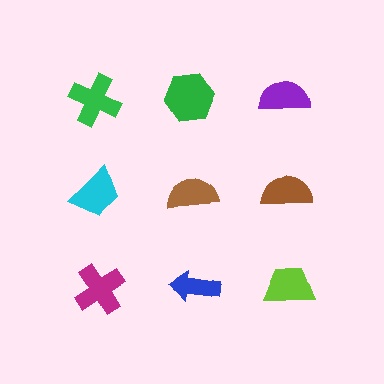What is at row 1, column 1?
A green cross.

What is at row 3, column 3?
A lime trapezoid.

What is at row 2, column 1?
A cyan trapezoid.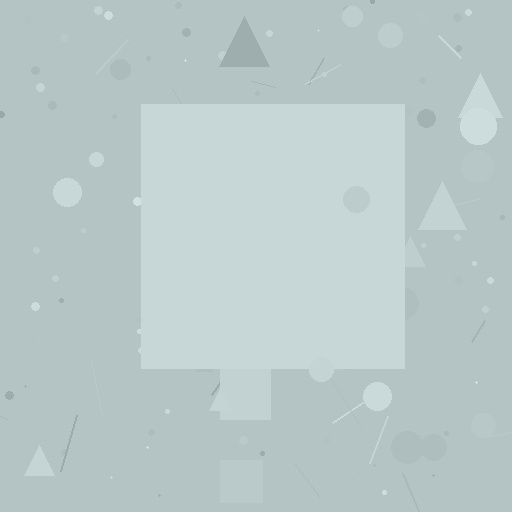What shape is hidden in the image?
A square is hidden in the image.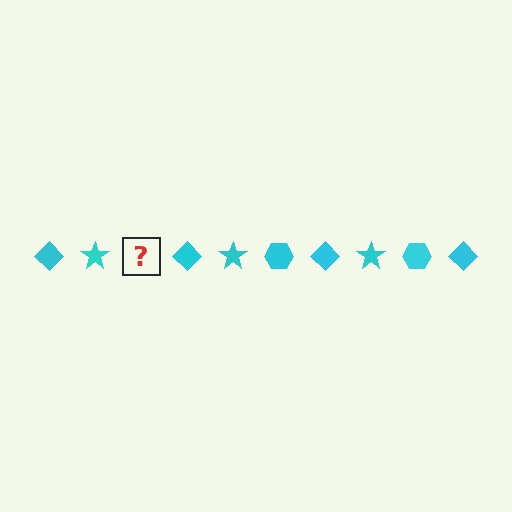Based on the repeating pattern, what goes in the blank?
The blank should be a cyan hexagon.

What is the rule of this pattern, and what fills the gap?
The rule is that the pattern cycles through diamond, star, hexagon shapes in cyan. The gap should be filled with a cyan hexagon.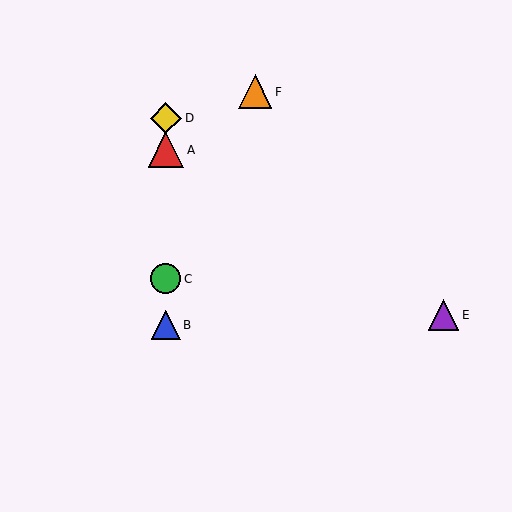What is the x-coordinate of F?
Object F is at x≈255.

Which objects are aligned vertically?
Objects A, B, C, D are aligned vertically.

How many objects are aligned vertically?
4 objects (A, B, C, D) are aligned vertically.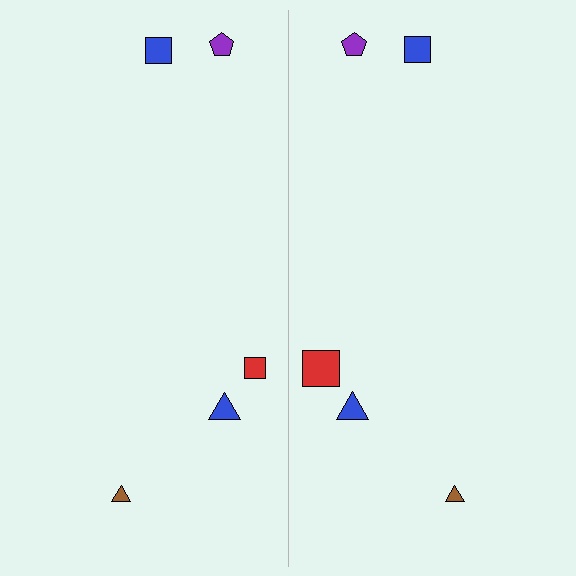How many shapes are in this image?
There are 10 shapes in this image.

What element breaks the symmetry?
The red square on the right side has a different size than its mirror counterpart.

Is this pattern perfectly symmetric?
No, the pattern is not perfectly symmetric. The red square on the right side has a different size than its mirror counterpart.